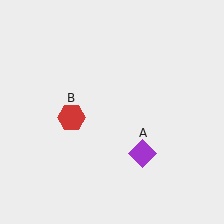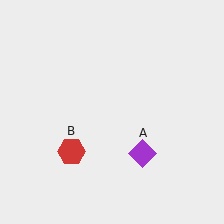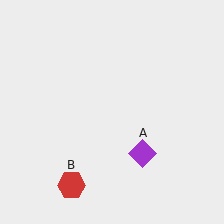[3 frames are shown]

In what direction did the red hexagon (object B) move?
The red hexagon (object B) moved down.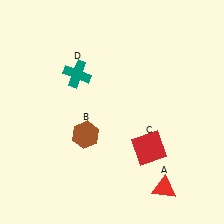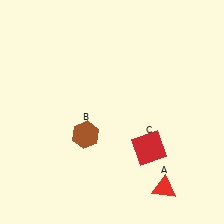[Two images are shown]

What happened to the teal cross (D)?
The teal cross (D) was removed in Image 2. It was in the top-left area of Image 1.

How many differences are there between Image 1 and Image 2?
There is 1 difference between the two images.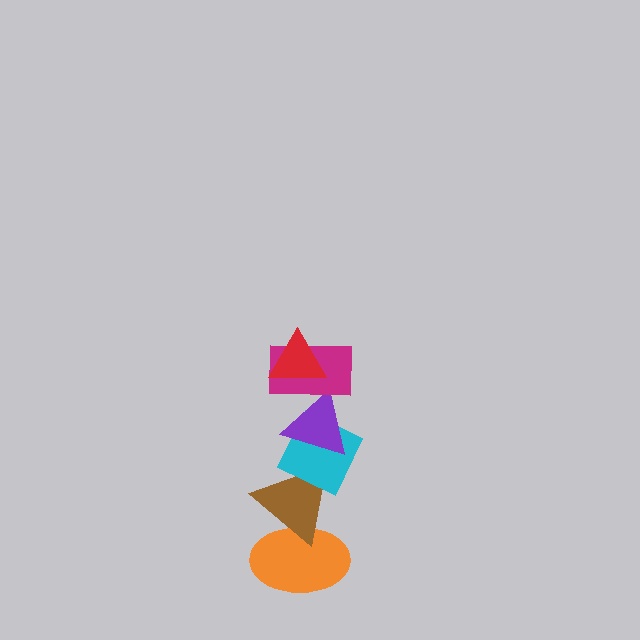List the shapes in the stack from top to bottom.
From top to bottom: the red triangle, the magenta rectangle, the purple triangle, the cyan diamond, the brown triangle, the orange ellipse.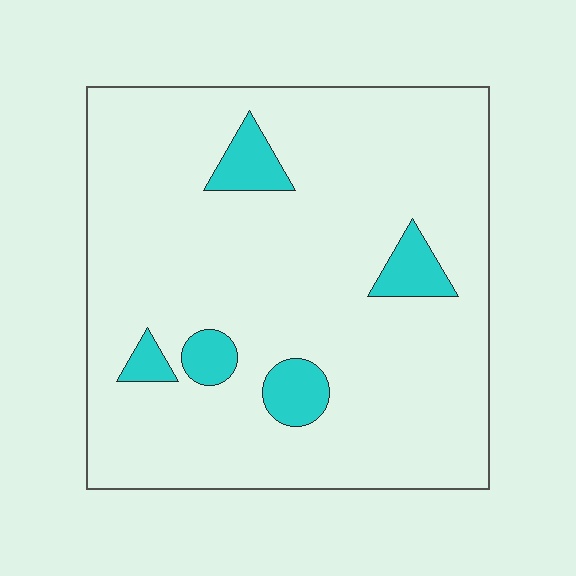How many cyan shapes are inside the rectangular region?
5.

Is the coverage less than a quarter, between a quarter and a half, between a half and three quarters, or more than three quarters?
Less than a quarter.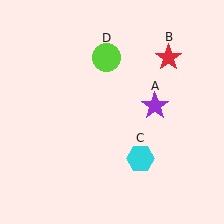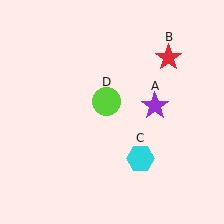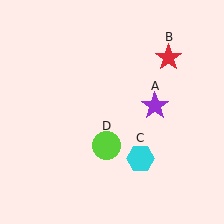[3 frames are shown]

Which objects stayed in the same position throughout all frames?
Purple star (object A) and red star (object B) and cyan hexagon (object C) remained stationary.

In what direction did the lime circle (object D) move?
The lime circle (object D) moved down.